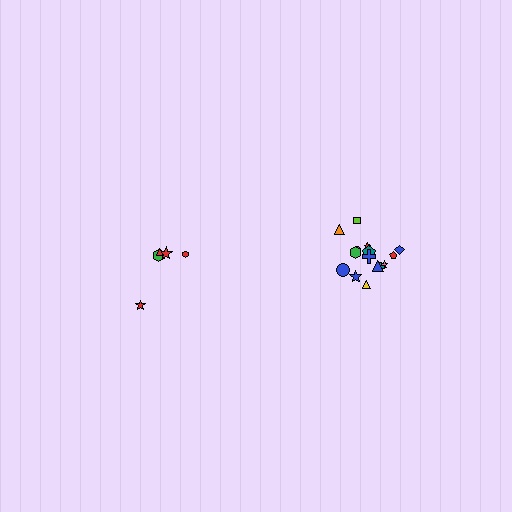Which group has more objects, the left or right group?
The right group.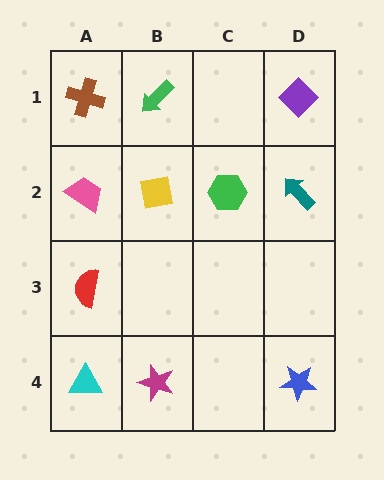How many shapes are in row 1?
3 shapes.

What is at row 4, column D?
A blue star.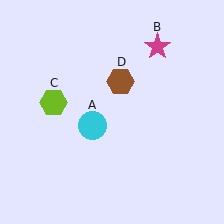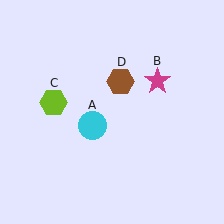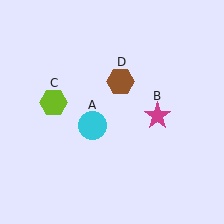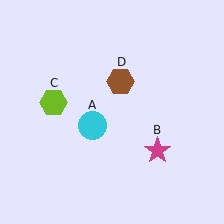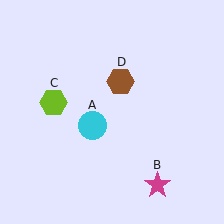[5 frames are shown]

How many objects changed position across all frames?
1 object changed position: magenta star (object B).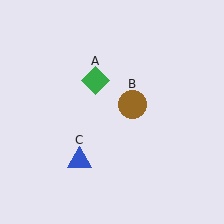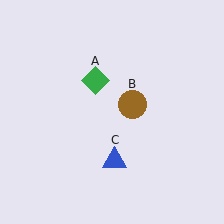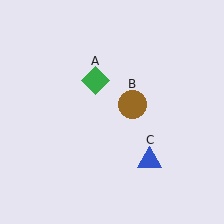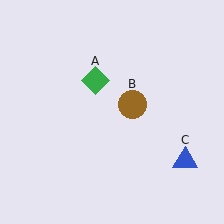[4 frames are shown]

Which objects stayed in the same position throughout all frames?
Green diamond (object A) and brown circle (object B) remained stationary.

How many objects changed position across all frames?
1 object changed position: blue triangle (object C).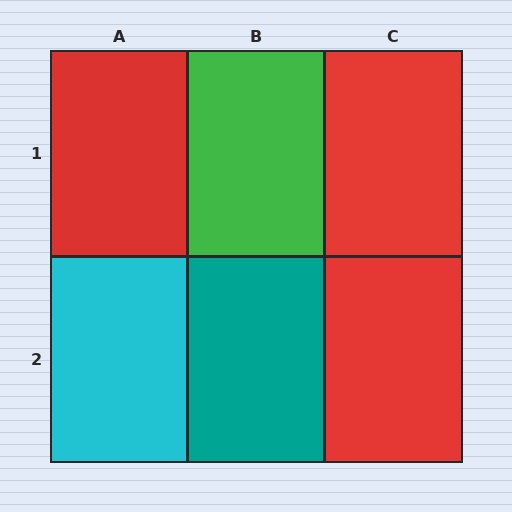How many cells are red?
3 cells are red.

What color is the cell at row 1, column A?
Red.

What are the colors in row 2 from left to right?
Cyan, teal, red.